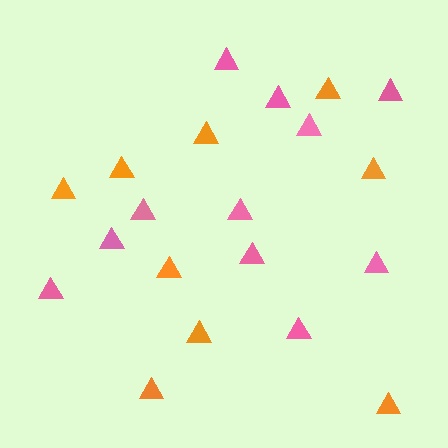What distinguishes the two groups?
There are 2 groups: one group of orange triangles (9) and one group of pink triangles (11).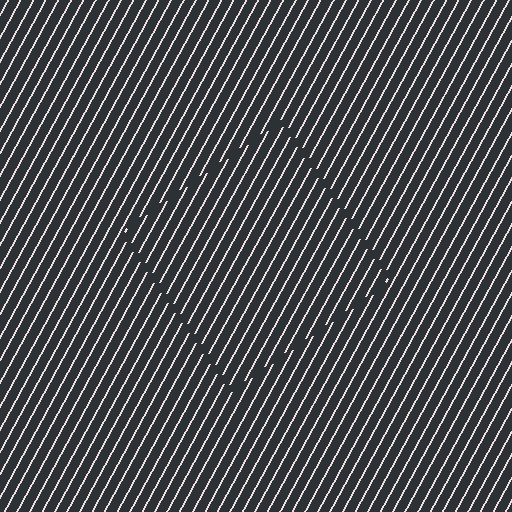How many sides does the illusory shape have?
4 sides — the line-ends trace a square.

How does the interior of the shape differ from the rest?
The interior of the shape contains the same grating, shifted by half a period — the contour is defined by the phase discontinuity where line-ends from the inner and outer gratings abut.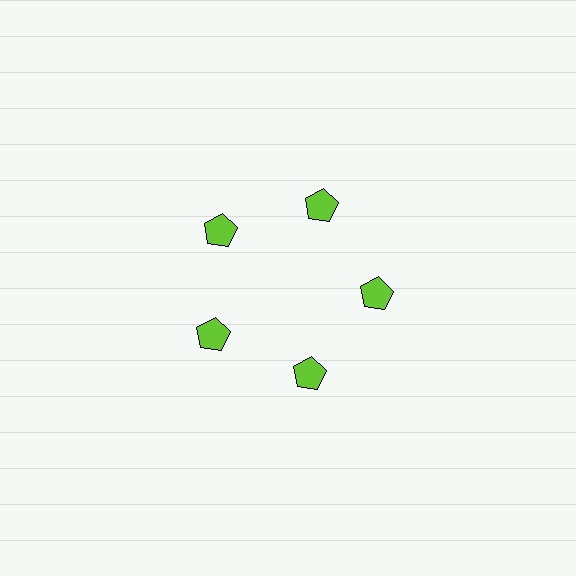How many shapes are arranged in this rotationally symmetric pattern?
There are 5 shapes, arranged in 5 groups of 1.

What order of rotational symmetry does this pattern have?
This pattern has 5-fold rotational symmetry.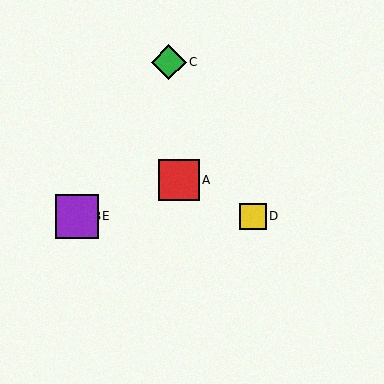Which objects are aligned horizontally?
Objects B, D, E are aligned horizontally.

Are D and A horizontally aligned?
No, D is at y≈216 and A is at y≈180.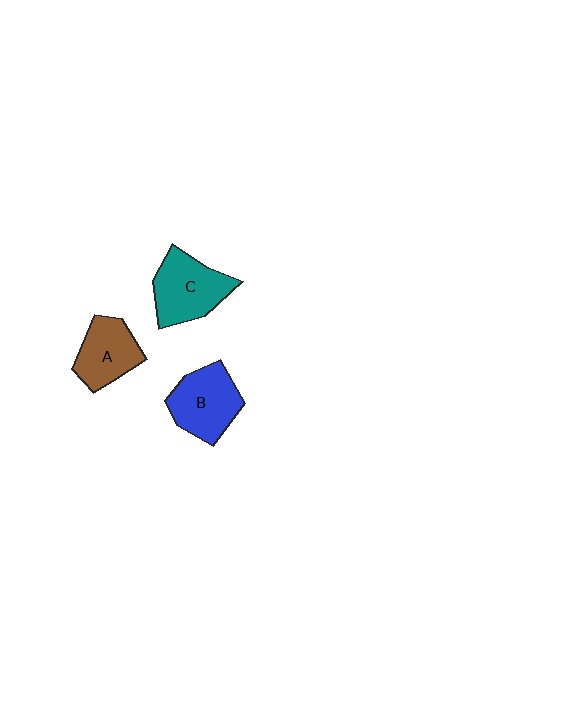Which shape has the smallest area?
Shape A (brown).